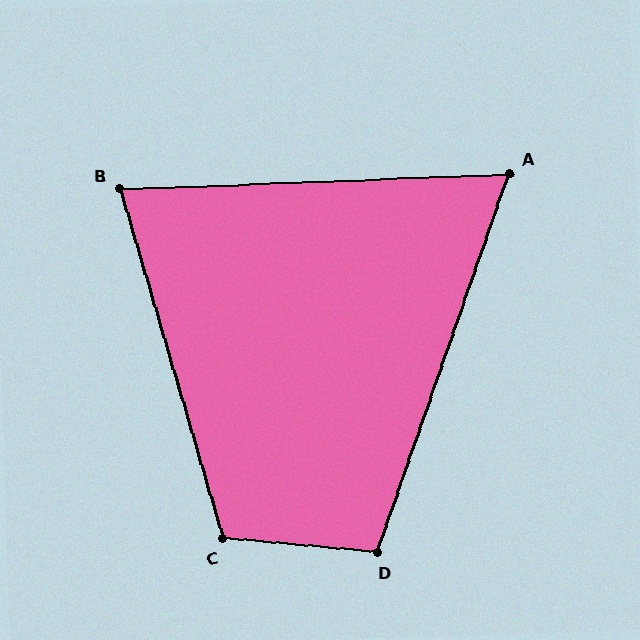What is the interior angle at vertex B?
Approximately 76 degrees (acute).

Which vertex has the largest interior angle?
C, at approximately 111 degrees.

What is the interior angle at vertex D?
Approximately 104 degrees (obtuse).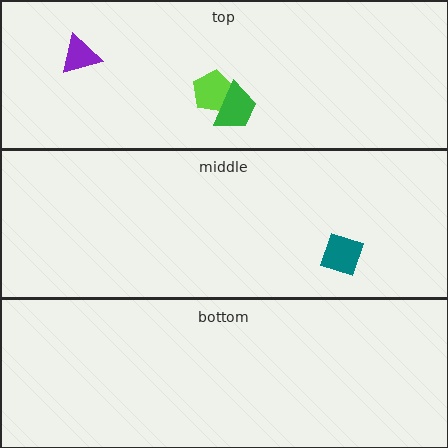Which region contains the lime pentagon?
The top region.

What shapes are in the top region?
The lime pentagon, the purple triangle, the green trapezoid.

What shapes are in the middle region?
The teal diamond.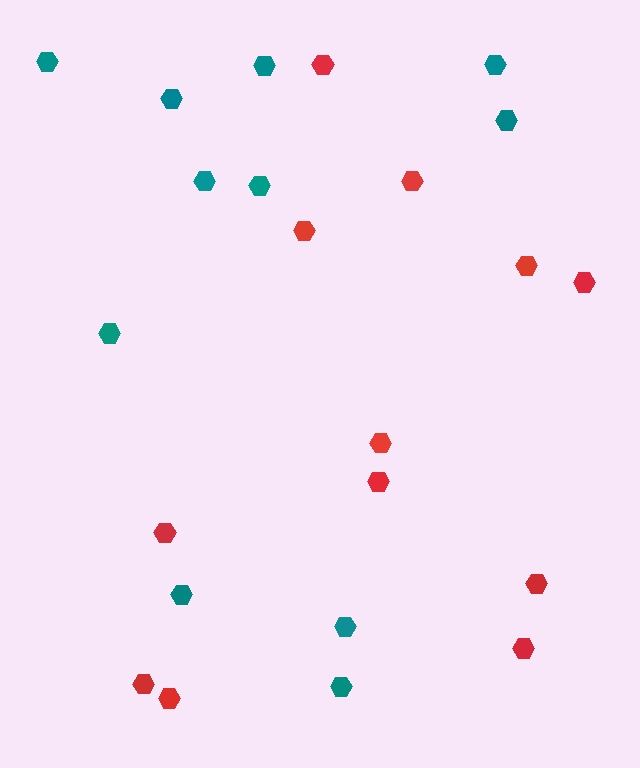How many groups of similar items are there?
There are 2 groups: one group of teal hexagons (11) and one group of red hexagons (12).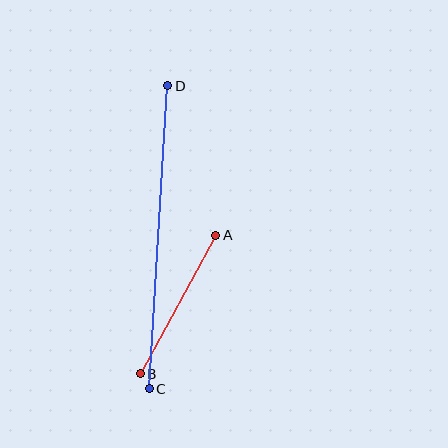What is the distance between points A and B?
The distance is approximately 157 pixels.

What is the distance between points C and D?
The distance is approximately 304 pixels.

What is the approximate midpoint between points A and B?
The midpoint is at approximately (178, 304) pixels.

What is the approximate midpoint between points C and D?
The midpoint is at approximately (158, 237) pixels.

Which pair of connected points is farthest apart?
Points C and D are farthest apart.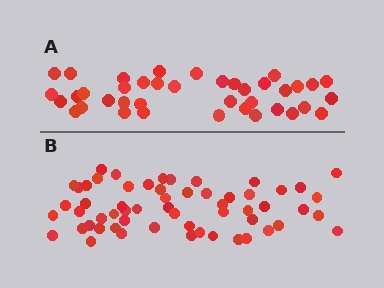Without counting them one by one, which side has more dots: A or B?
Region B (the bottom region) has more dots.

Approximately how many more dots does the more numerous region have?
Region B has approximately 20 more dots than region A.